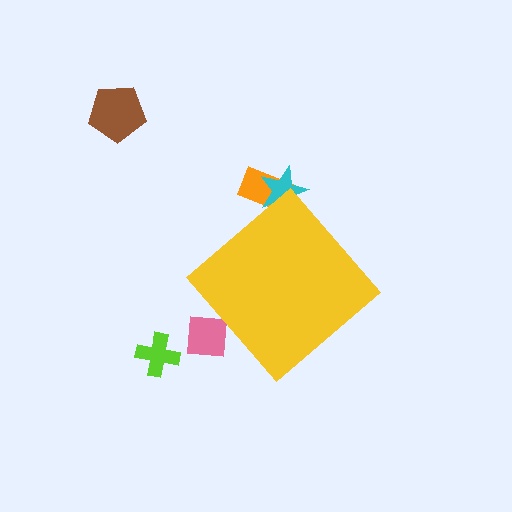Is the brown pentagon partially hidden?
No, the brown pentagon is fully visible.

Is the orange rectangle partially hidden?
Yes, the orange rectangle is partially hidden behind the yellow diamond.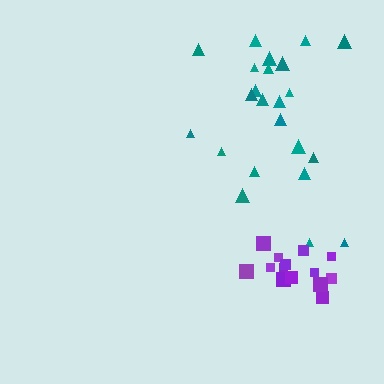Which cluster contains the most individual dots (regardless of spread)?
Teal (23).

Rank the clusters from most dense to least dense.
purple, teal.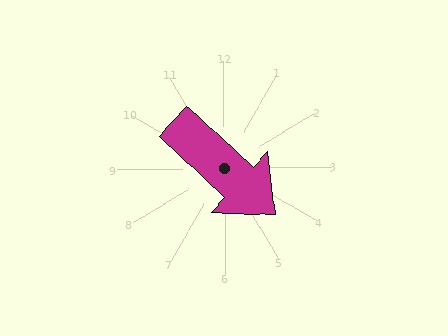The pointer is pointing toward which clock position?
Roughly 4 o'clock.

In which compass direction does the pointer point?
Southeast.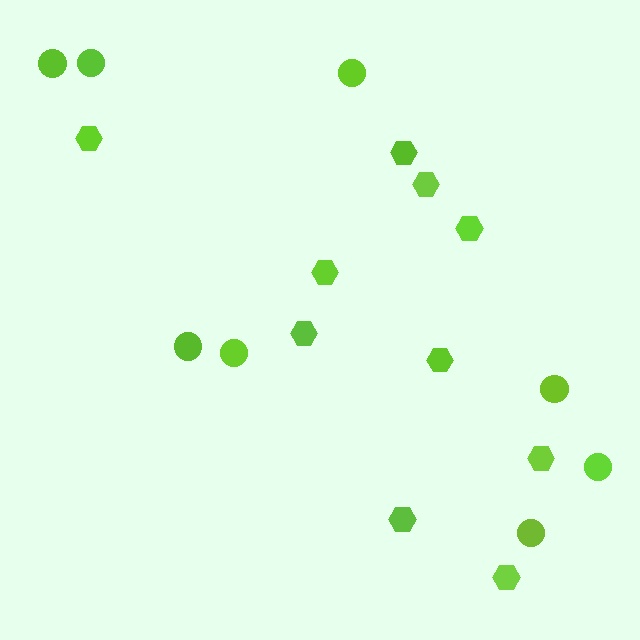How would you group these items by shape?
There are 2 groups: one group of circles (8) and one group of hexagons (10).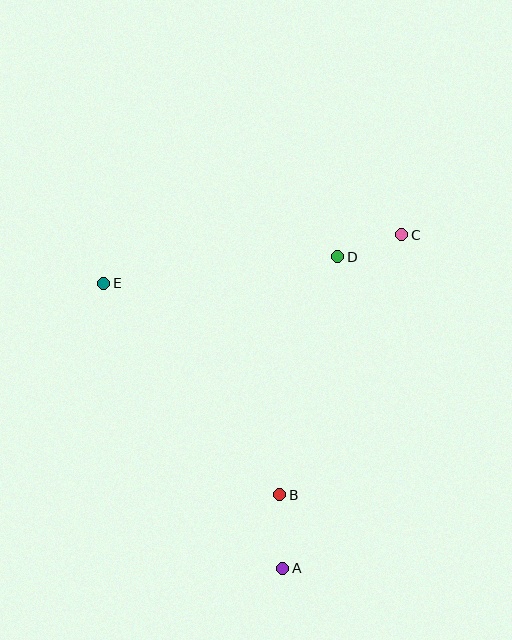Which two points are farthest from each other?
Points A and C are farthest from each other.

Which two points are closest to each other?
Points C and D are closest to each other.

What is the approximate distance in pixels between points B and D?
The distance between B and D is approximately 245 pixels.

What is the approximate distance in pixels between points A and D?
The distance between A and D is approximately 316 pixels.